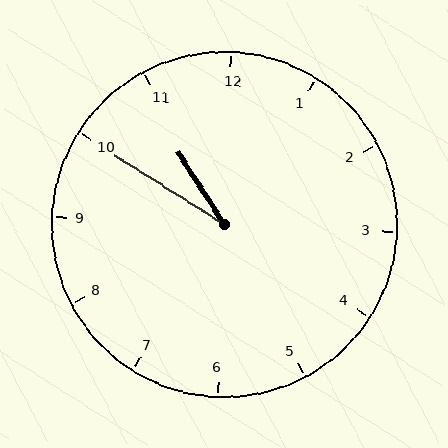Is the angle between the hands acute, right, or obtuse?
It is acute.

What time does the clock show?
10:50.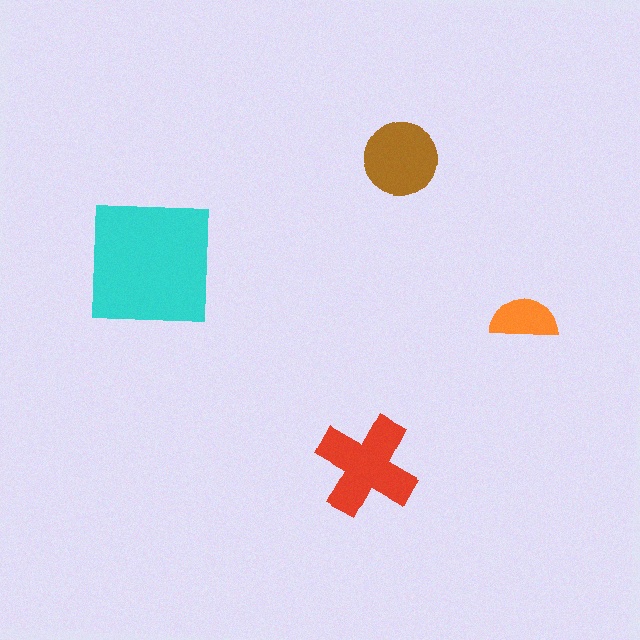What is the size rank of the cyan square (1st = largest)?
1st.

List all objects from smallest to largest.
The orange semicircle, the brown circle, the red cross, the cyan square.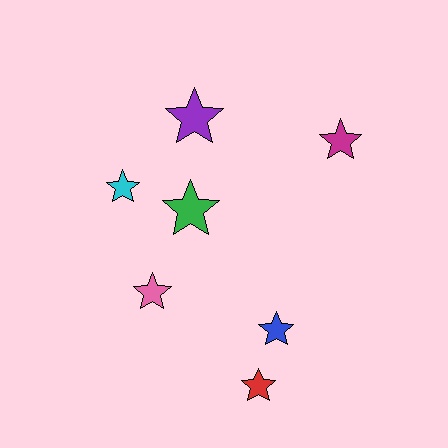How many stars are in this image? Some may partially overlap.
There are 7 stars.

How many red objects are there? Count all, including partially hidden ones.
There is 1 red object.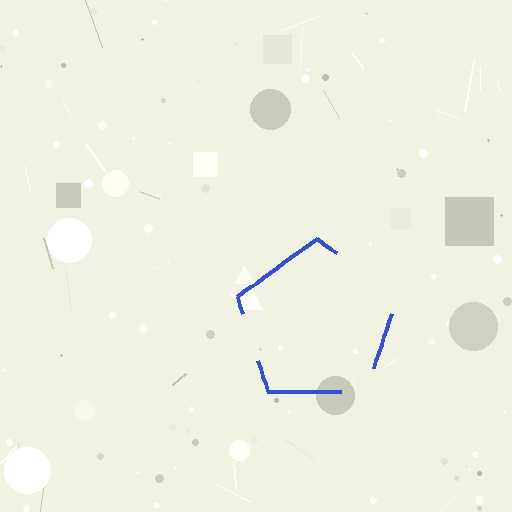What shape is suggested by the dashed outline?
The dashed outline suggests a pentagon.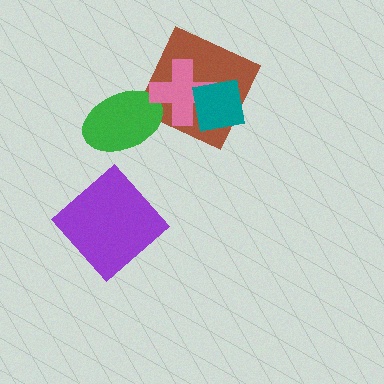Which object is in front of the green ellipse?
The pink cross is in front of the green ellipse.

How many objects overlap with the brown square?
2 objects overlap with the brown square.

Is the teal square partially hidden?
No, no other shape covers it.